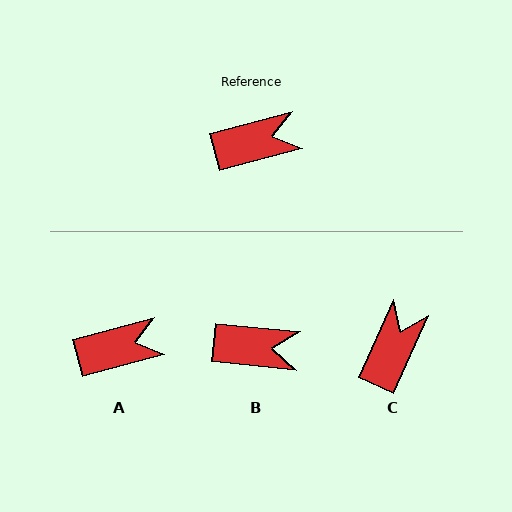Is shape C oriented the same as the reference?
No, it is off by about 51 degrees.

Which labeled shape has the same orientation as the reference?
A.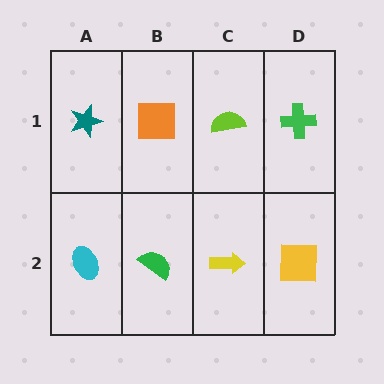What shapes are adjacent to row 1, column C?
A yellow arrow (row 2, column C), an orange square (row 1, column B), a green cross (row 1, column D).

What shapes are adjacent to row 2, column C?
A lime semicircle (row 1, column C), a green semicircle (row 2, column B), a yellow square (row 2, column D).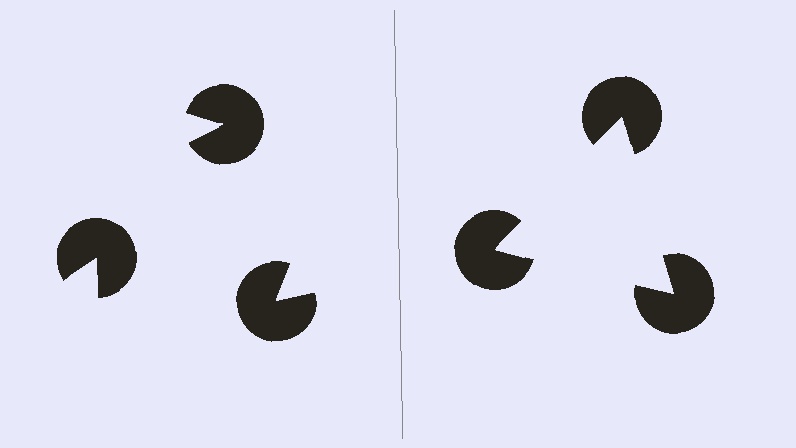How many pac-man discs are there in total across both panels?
6 — 3 on each side.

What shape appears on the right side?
An illusory triangle.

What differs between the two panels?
The pac-man discs are positioned identically on both sides; only the wedge orientations differ. On the right they align to a triangle; on the left they are misaligned.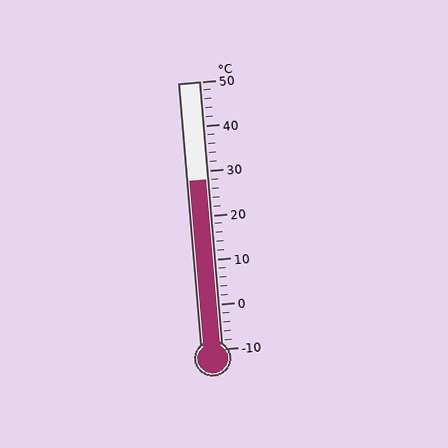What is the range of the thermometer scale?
The thermometer scale ranges from -10°C to 50°C.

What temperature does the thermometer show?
The thermometer shows approximately 28°C.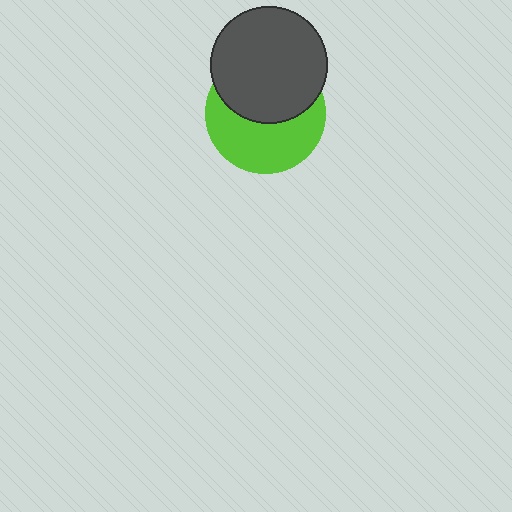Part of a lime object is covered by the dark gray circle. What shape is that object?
It is a circle.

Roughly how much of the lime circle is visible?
About half of it is visible (roughly 52%).